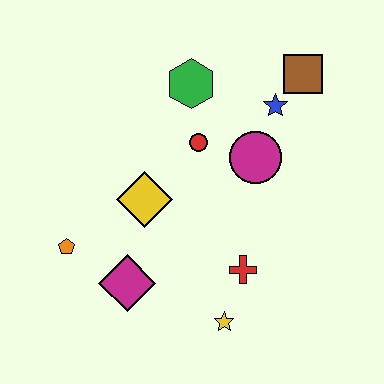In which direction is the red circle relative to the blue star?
The red circle is to the left of the blue star.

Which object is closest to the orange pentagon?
The magenta diamond is closest to the orange pentagon.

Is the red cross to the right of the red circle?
Yes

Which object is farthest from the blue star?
The orange pentagon is farthest from the blue star.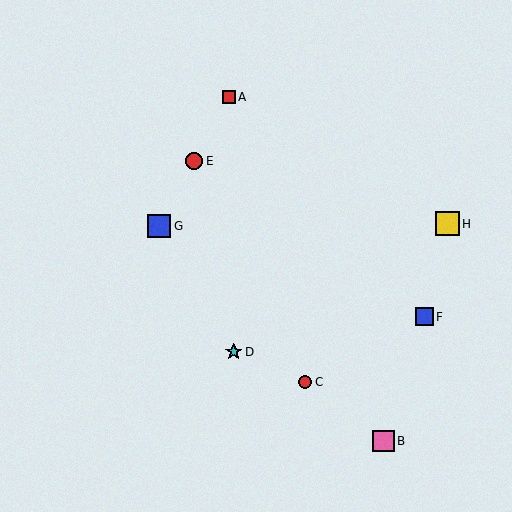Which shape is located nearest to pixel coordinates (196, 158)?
The red circle (labeled E) at (194, 161) is nearest to that location.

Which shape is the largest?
The yellow square (labeled H) is the largest.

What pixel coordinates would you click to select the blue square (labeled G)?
Click at (159, 226) to select the blue square G.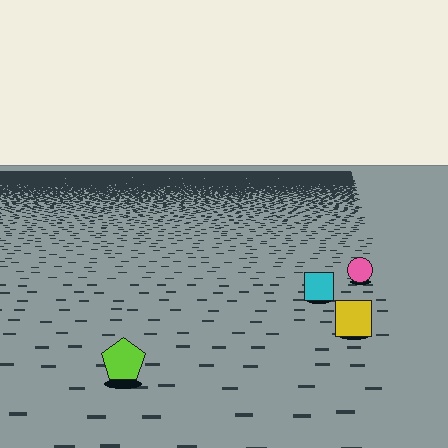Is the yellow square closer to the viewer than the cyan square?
Yes. The yellow square is closer — you can tell from the texture gradient: the ground texture is coarser near it.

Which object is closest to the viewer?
The lime pentagon is closest. The texture marks near it are larger and more spread out.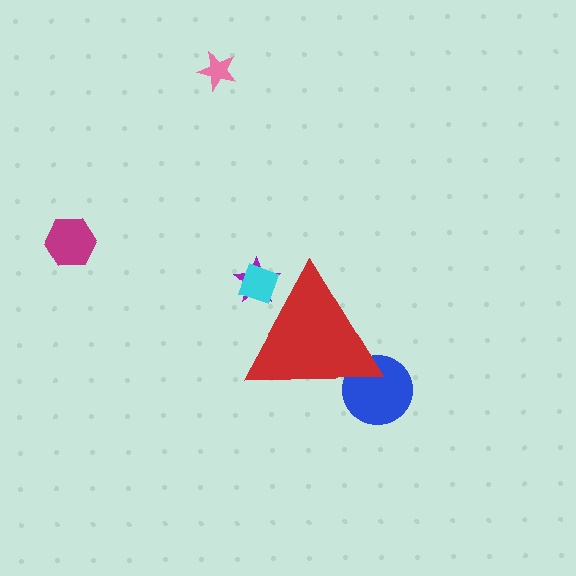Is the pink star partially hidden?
No, the pink star is fully visible.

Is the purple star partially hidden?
Yes, the purple star is partially hidden behind the red triangle.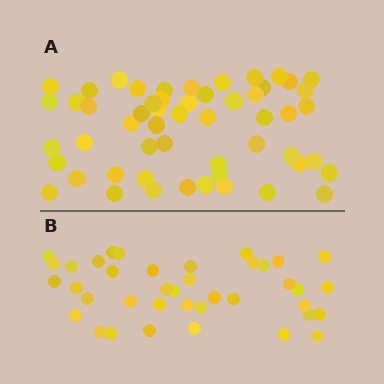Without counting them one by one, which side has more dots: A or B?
Region A (the top region) has more dots.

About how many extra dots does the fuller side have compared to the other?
Region A has approximately 15 more dots than region B.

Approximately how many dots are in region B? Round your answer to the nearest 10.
About 40 dots. (The exact count is 39, which rounds to 40.)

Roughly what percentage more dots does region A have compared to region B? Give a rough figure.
About 40% more.